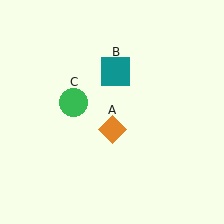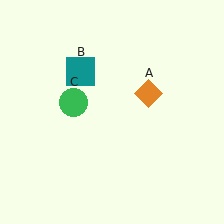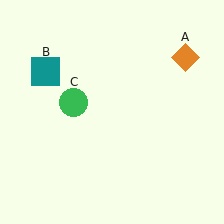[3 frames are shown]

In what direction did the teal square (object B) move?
The teal square (object B) moved left.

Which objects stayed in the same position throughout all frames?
Green circle (object C) remained stationary.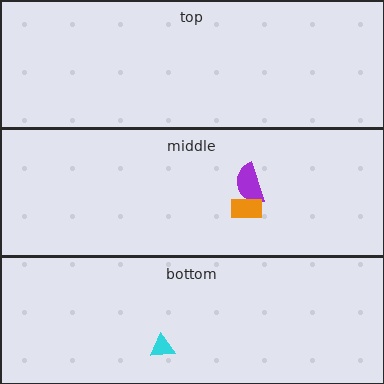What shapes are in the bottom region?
The cyan triangle.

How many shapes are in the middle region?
2.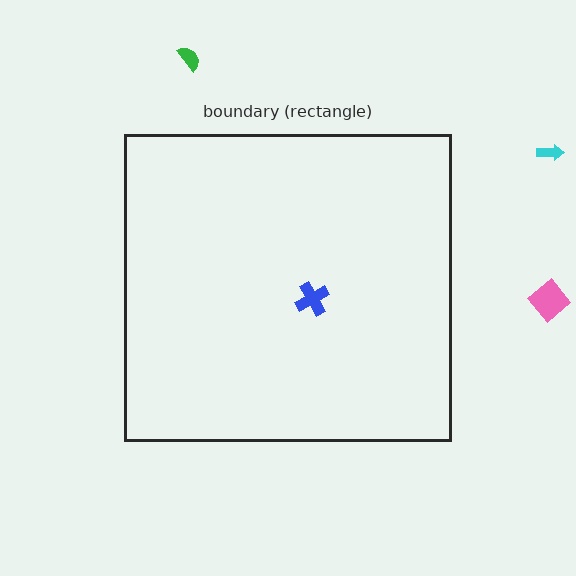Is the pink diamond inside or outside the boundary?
Outside.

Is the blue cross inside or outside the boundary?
Inside.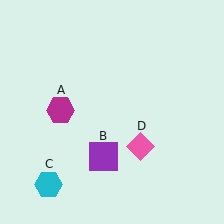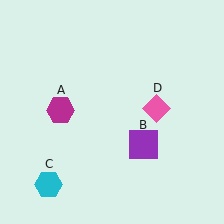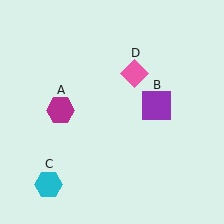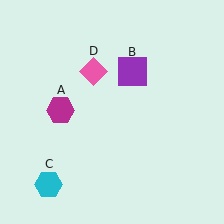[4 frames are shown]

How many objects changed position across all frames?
2 objects changed position: purple square (object B), pink diamond (object D).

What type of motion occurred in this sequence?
The purple square (object B), pink diamond (object D) rotated counterclockwise around the center of the scene.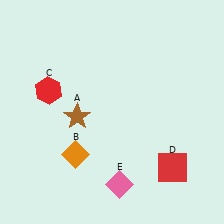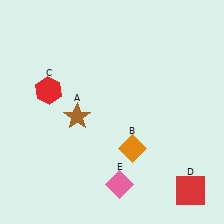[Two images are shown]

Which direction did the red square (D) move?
The red square (D) moved down.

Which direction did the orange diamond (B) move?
The orange diamond (B) moved right.